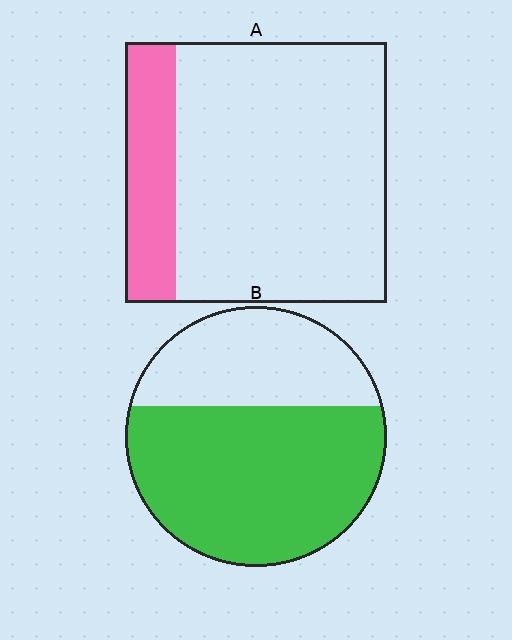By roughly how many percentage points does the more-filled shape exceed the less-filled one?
By roughly 45 percentage points (B over A).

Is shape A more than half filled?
No.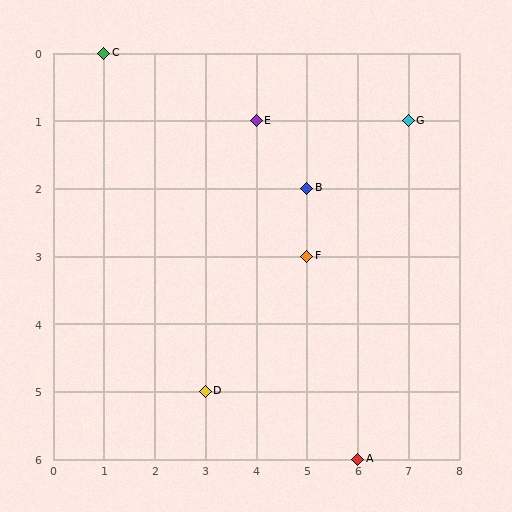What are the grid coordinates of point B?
Point B is at grid coordinates (5, 2).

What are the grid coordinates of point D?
Point D is at grid coordinates (3, 5).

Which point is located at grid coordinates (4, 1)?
Point E is at (4, 1).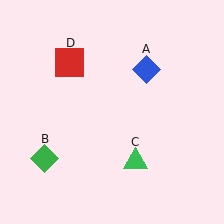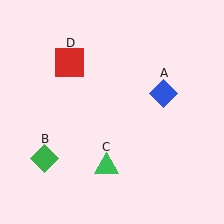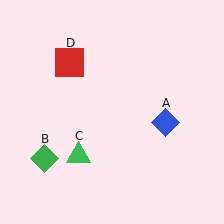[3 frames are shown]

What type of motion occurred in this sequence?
The blue diamond (object A), green triangle (object C) rotated clockwise around the center of the scene.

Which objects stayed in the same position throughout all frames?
Green diamond (object B) and red square (object D) remained stationary.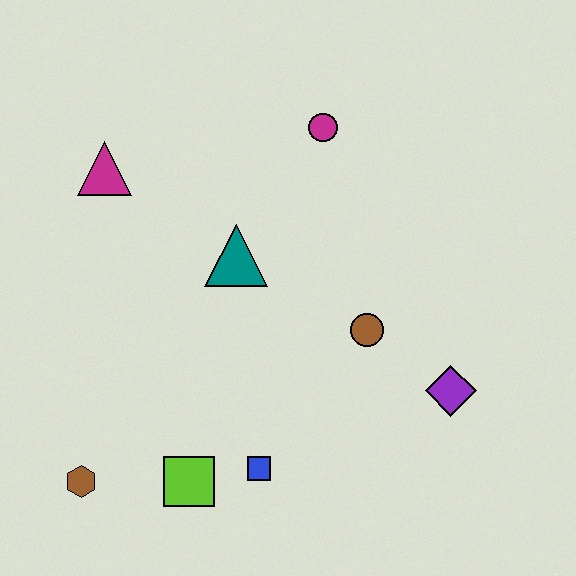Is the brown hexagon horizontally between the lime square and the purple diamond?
No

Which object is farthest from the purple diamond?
The magenta triangle is farthest from the purple diamond.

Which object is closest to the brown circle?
The purple diamond is closest to the brown circle.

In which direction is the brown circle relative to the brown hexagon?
The brown circle is to the right of the brown hexagon.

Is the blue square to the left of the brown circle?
Yes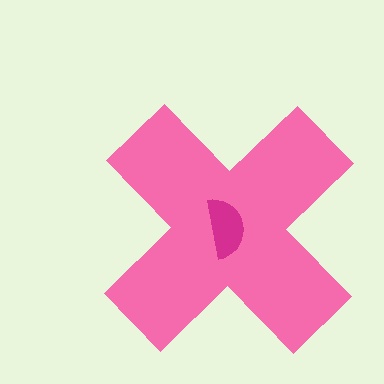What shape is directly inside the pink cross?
The magenta semicircle.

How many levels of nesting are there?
2.